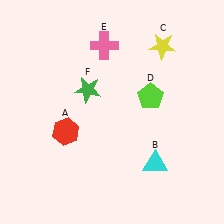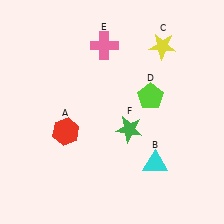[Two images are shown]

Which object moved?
The green star (F) moved right.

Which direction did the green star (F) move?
The green star (F) moved right.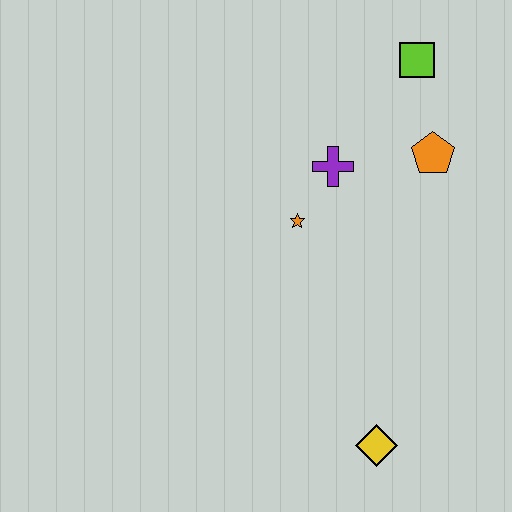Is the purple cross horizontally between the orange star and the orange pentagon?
Yes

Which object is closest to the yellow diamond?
The orange star is closest to the yellow diamond.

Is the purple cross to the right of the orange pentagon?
No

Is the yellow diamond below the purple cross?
Yes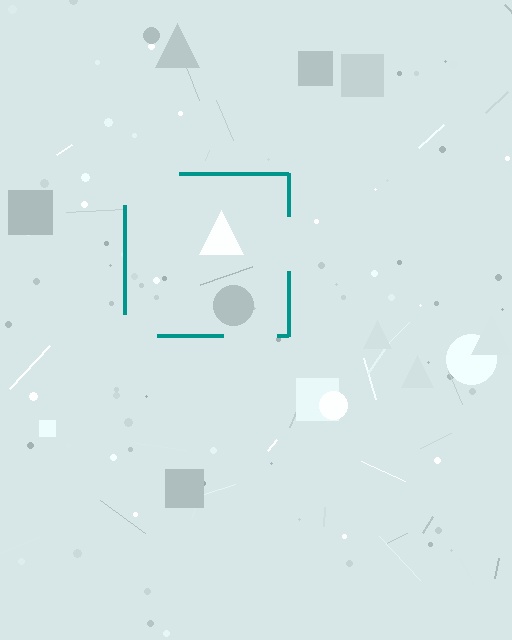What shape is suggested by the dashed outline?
The dashed outline suggests a square.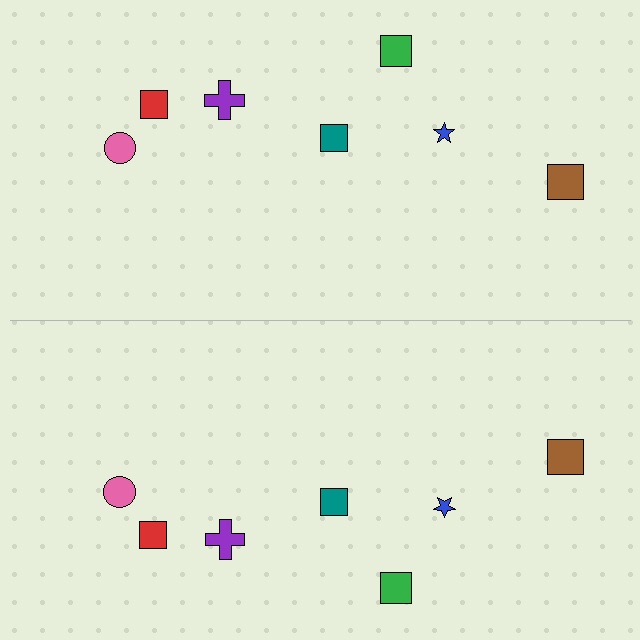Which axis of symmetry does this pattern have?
The pattern has a horizontal axis of symmetry running through the center of the image.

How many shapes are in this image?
There are 14 shapes in this image.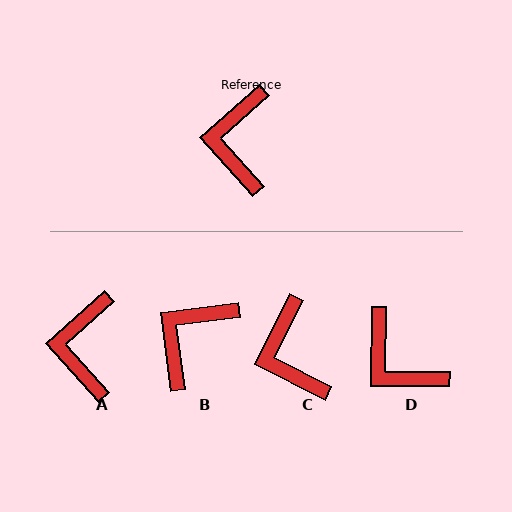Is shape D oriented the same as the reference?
No, it is off by about 48 degrees.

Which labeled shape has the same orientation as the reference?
A.